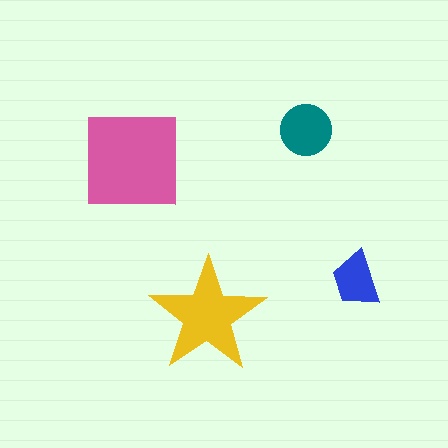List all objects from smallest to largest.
The blue trapezoid, the teal circle, the yellow star, the pink square.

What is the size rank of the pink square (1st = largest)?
1st.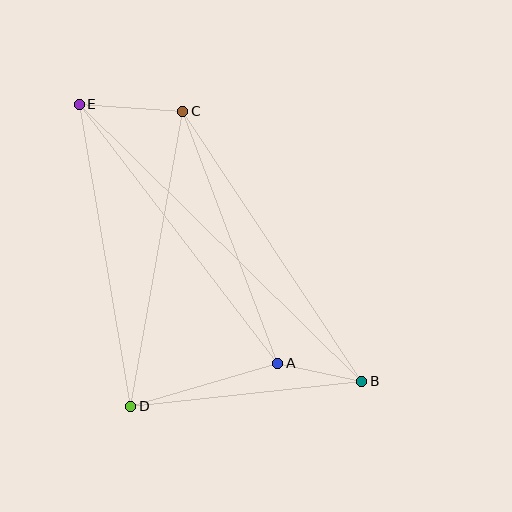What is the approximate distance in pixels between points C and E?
The distance between C and E is approximately 104 pixels.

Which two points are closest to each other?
Points A and B are closest to each other.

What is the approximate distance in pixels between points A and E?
The distance between A and E is approximately 326 pixels.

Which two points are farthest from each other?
Points B and E are farthest from each other.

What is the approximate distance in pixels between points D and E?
The distance between D and E is approximately 306 pixels.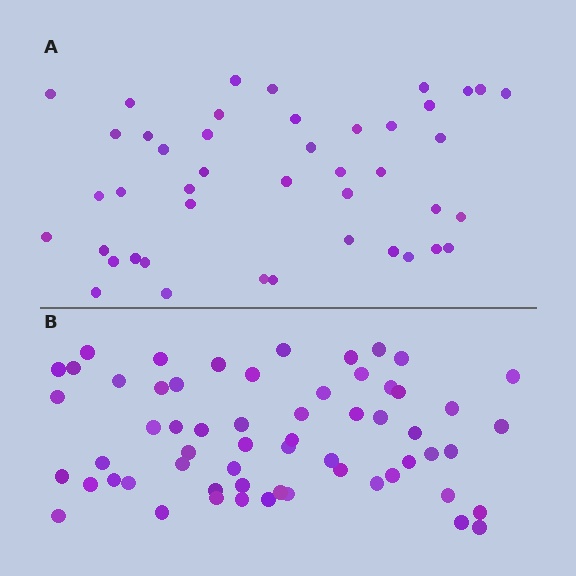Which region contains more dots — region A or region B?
Region B (the bottom region) has more dots.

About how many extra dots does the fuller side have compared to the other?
Region B has approximately 15 more dots than region A.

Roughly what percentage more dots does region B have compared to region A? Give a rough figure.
About 35% more.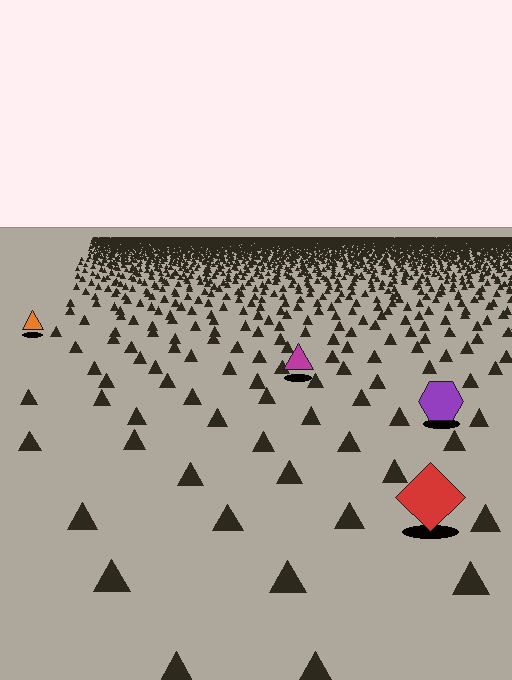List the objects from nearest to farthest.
From nearest to farthest: the red diamond, the purple hexagon, the magenta triangle, the orange triangle.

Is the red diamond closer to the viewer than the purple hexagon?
Yes. The red diamond is closer — you can tell from the texture gradient: the ground texture is coarser near it.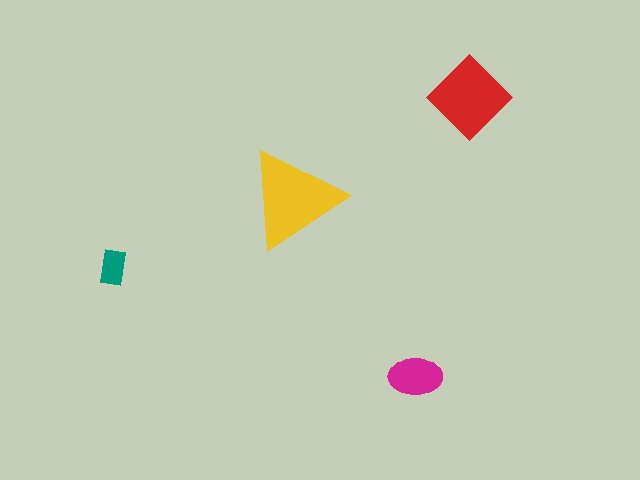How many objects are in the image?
There are 4 objects in the image.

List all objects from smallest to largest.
The teal rectangle, the magenta ellipse, the red diamond, the yellow triangle.